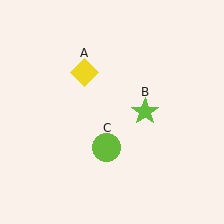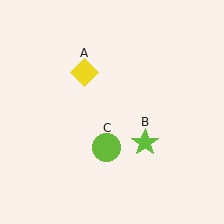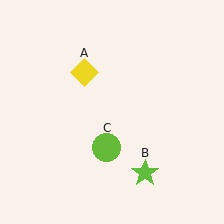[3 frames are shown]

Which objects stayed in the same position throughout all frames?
Yellow diamond (object A) and lime circle (object C) remained stationary.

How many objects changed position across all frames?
1 object changed position: lime star (object B).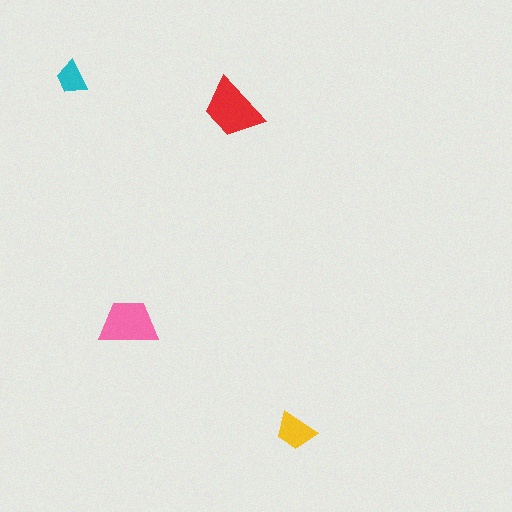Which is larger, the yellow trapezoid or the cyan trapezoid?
The yellow one.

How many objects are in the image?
There are 4 objects in the image.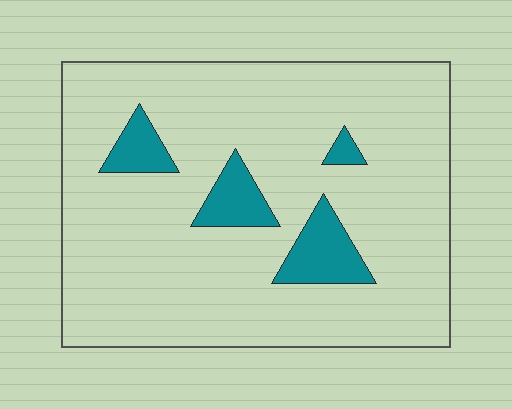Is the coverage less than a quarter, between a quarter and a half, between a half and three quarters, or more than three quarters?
Less than a quarter.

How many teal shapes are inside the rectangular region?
4.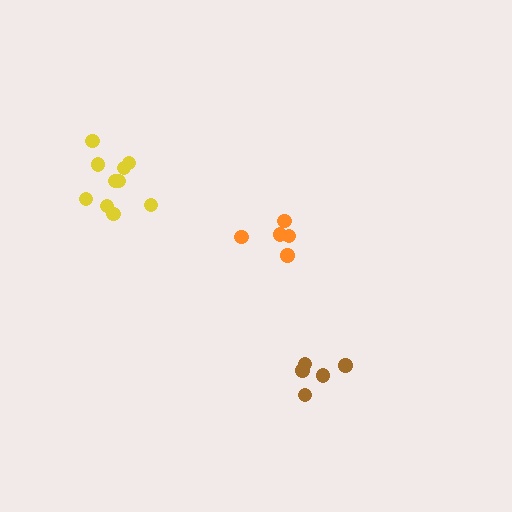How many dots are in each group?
Group 1: 5 dots, Group 2: 5 dots, Group 3: 10 dots (20 total).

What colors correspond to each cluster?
The clusters are colored: brown, orange, yellow.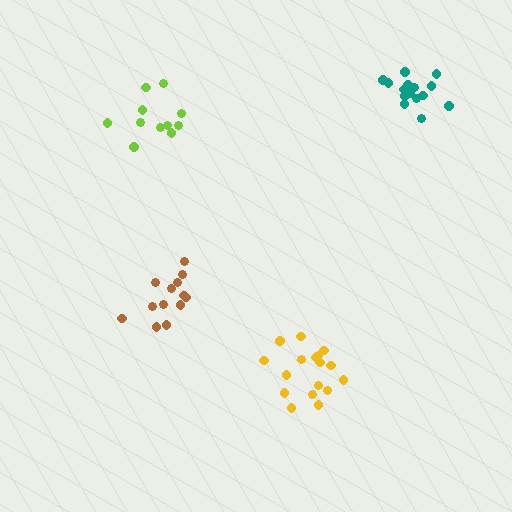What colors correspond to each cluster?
The clusters are colored: lime, brown, teal, yellow.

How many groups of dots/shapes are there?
There are 4 groups.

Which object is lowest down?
The yellow cluster is bottommost.